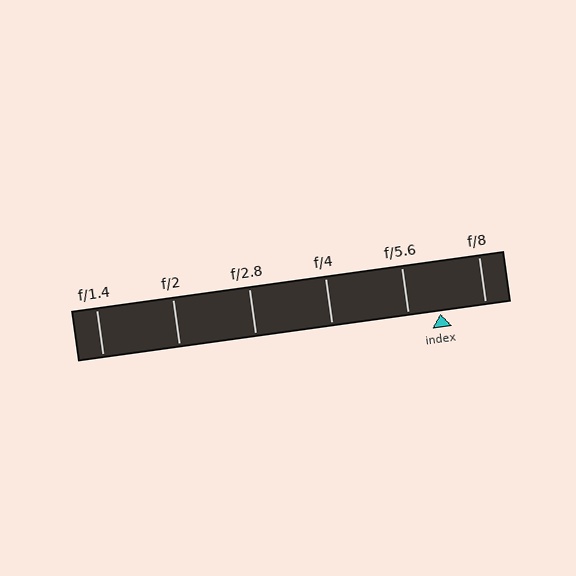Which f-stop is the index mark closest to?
The index mark is closest to f/5.6.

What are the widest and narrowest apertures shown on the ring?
The widest aperture shown is f/1.4 and the narrowest is f/8.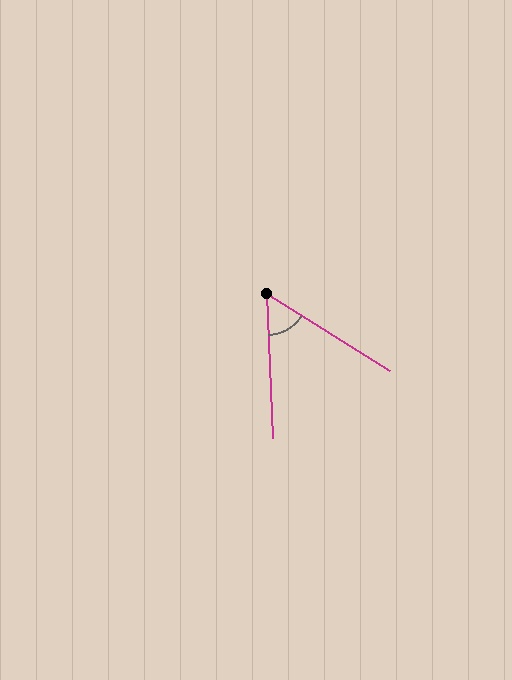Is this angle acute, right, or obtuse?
It is acute.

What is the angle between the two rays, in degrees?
Approximately 55 degrees.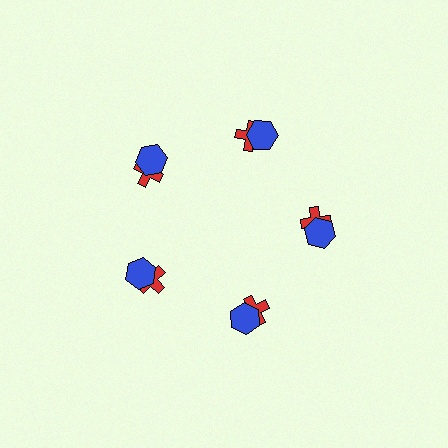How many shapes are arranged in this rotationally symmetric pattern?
There are 10 shapes, arranged in 5 groups of 2.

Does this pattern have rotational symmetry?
Yes, this pattern has 5-fold rotational symmetry. It looks the same after rotating 72 degrees around the center.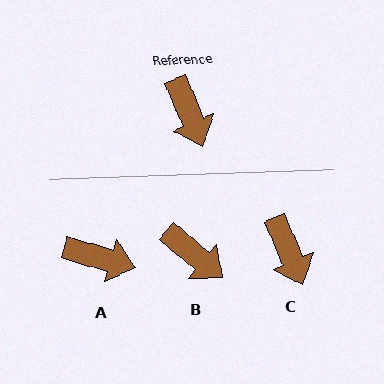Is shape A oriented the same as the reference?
No, it is off by about 51 degrees.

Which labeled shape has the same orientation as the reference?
C.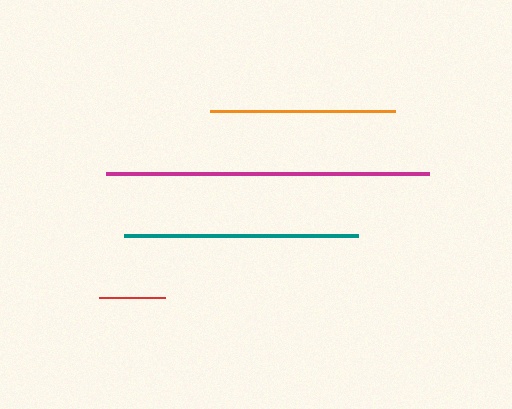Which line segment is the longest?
The magenta line is the longest at approximately 323 pixels.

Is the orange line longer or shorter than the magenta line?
The magenta line is longer than the orange line.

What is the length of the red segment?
The red segment is approximately 66 pixels long.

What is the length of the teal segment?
The teal segment is approximately 234 pixels long.